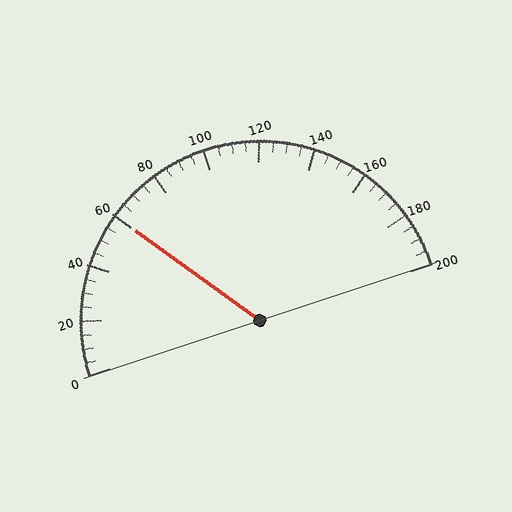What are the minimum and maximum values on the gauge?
The gauge ranges from 0 to 200.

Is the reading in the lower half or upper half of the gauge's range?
The reading is in the lower half of the range (0 to 200).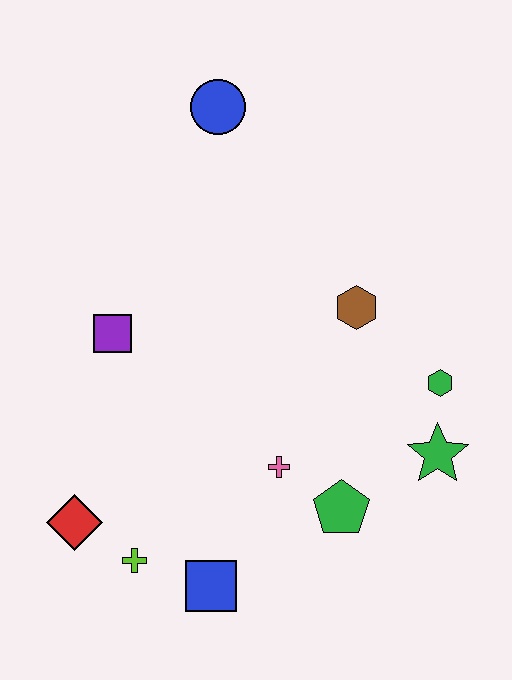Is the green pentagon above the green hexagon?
No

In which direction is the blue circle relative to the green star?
The blue circle is above the green star.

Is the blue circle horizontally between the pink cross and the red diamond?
Yes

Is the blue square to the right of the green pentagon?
No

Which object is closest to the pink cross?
The green pentagon is closest to the pink cross.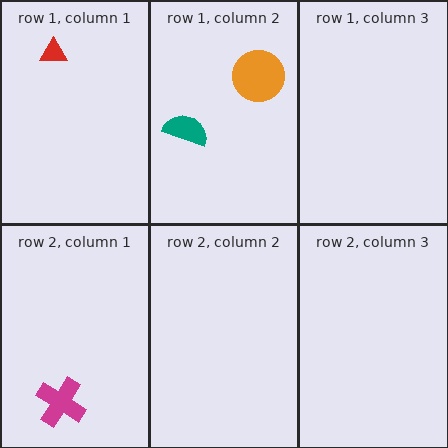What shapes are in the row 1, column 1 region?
The red triangle.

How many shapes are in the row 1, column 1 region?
1.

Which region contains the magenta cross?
The row 2, column 1 region.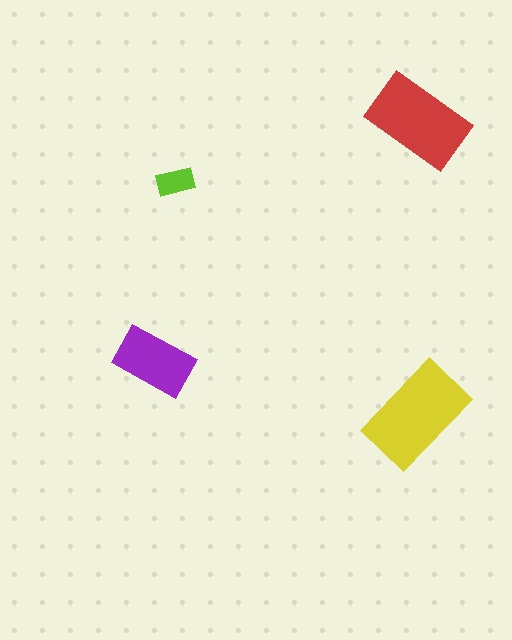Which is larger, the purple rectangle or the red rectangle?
The red one.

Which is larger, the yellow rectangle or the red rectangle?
The yellow one.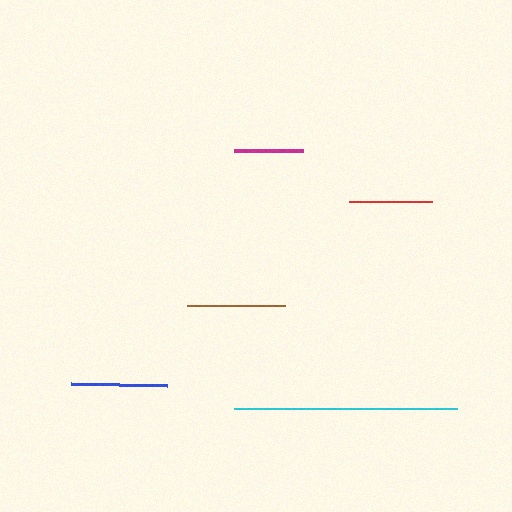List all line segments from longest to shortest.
From longest to shortest: cyan, brown, blue, red, magenta.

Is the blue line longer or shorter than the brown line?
The brown line is longer than the blue line.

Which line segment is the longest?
The cyan line is the longest at approximately 223 pixels.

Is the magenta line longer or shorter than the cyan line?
The cyan line is longer than the magenta line.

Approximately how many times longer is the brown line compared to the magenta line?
The brown line is approximately 1.4 times the length of the magenta line.